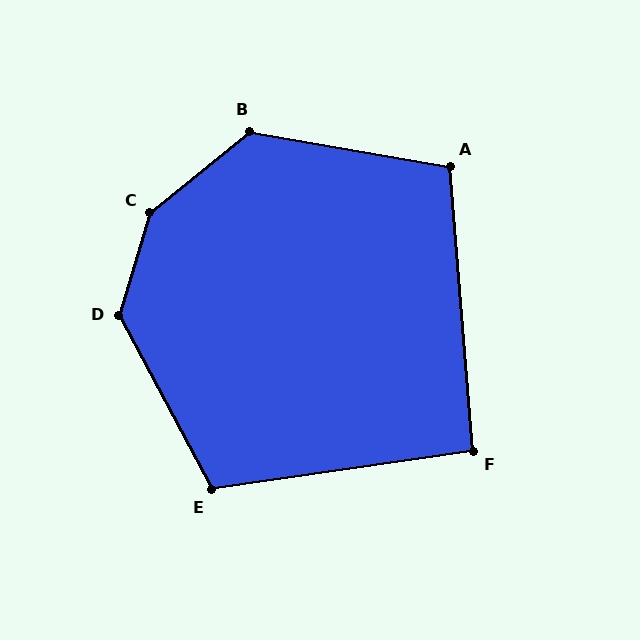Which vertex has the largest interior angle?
C, at approximately 146 degrees.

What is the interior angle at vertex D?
Approximately 135 degrees (obtuse).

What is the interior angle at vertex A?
Approximately 105 degrees (obtuse).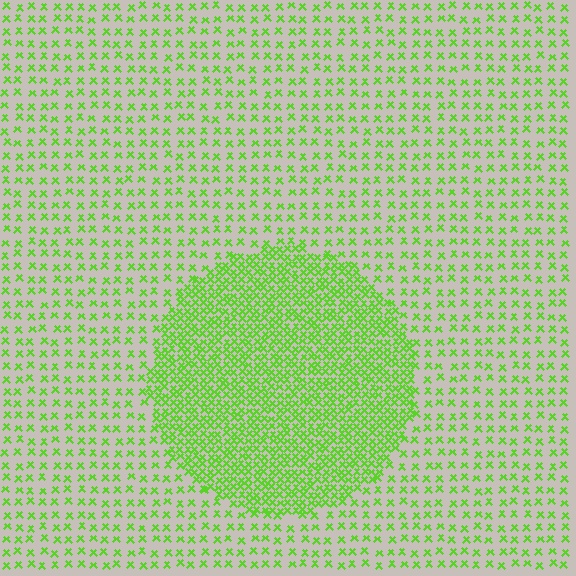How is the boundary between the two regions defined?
The boundary is defined by a change in element density (approximately 2.6x ratio). All elements are the same color, size, and shape.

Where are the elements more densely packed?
The elements are more densely packed inside the circle boundary.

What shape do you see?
I see a circle.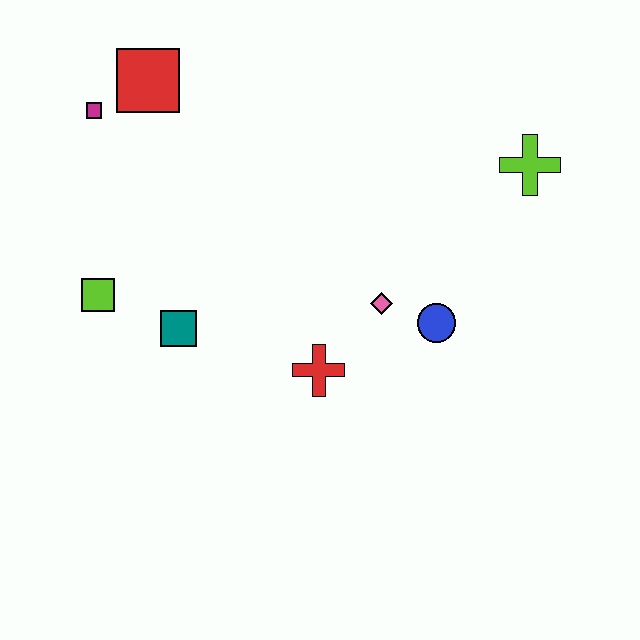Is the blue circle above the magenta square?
No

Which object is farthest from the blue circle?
The magenta square is farthest from the blue circle.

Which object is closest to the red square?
The magenta square is closest to the red square.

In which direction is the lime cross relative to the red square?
The lime cross is to the right of the red square.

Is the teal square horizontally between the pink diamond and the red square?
Yes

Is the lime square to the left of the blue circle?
Yes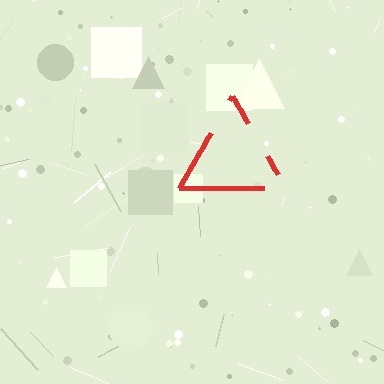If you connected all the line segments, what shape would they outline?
They would outline a triangle.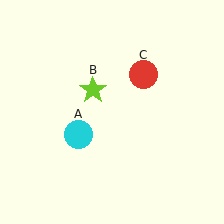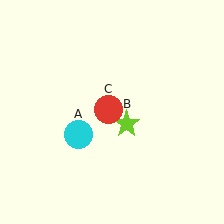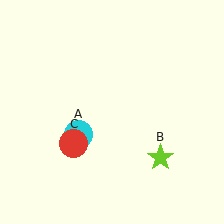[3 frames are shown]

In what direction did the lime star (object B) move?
The lime star (object B) moved down and to the right.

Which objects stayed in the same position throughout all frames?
Cyan circle (object A) remained stationary.